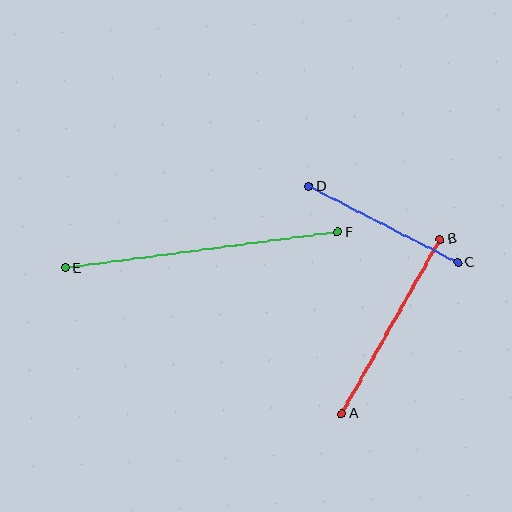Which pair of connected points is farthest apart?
Points E and F are farthest apart.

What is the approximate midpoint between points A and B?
The midpoint is at approximately (391, 326) pixels.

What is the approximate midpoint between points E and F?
The midpoint is at approximately (202, 250) pixels.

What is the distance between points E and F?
The distance is approximately 275 pixels.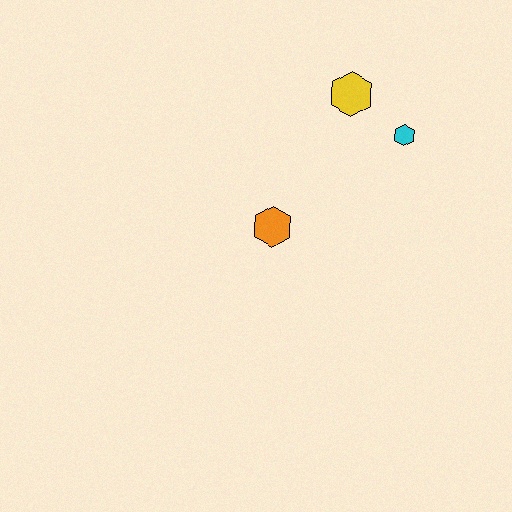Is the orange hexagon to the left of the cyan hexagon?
Yes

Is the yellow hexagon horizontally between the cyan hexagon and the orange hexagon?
Yes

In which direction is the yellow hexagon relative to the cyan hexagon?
The yellow hexagon is to the left of the cyan hexagon.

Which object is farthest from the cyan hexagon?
The orange hexagon is farthest from the cyan hexagon.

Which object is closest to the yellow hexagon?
The cyan hexagon is closest to the yellow hexagon.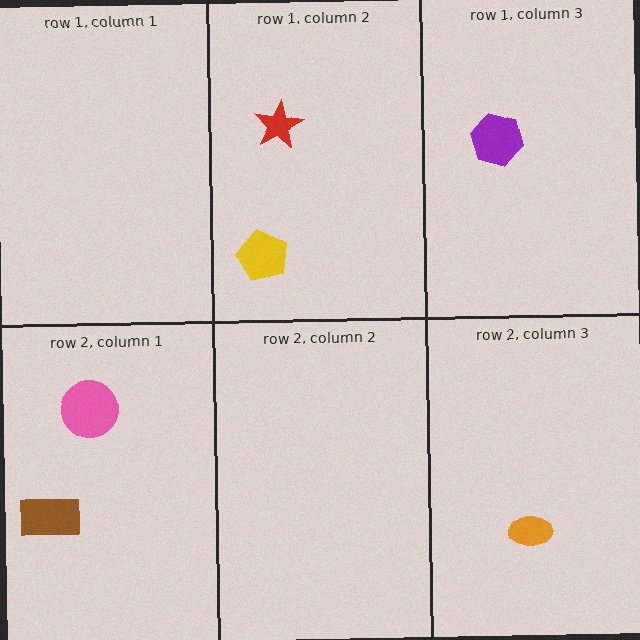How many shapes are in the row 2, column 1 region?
2.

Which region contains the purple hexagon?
The row 1, column 3 region.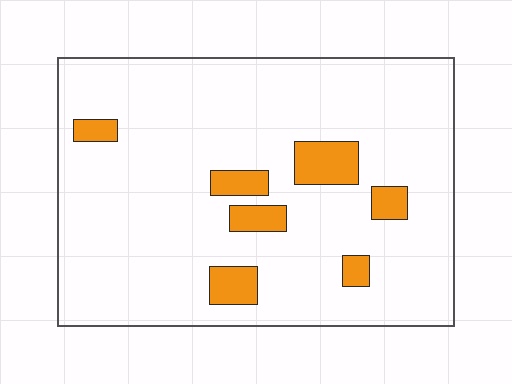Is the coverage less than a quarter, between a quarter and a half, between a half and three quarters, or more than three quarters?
Less than a quarter.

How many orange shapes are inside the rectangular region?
7.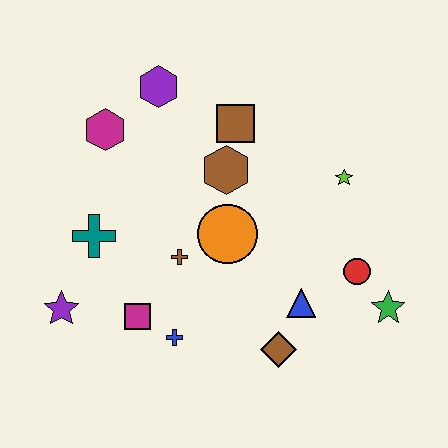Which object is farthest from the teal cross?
The green star is farthest from the teal cross.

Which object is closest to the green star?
The red circle is closest to the green star.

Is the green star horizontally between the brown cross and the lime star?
No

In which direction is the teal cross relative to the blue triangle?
The teal cross is to the left of the blue triangle.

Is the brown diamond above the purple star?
No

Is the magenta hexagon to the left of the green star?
Yes